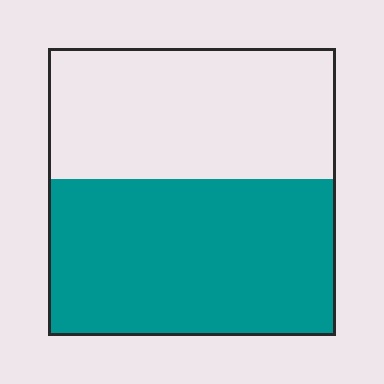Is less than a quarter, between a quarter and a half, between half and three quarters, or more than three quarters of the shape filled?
Between half and three quarters.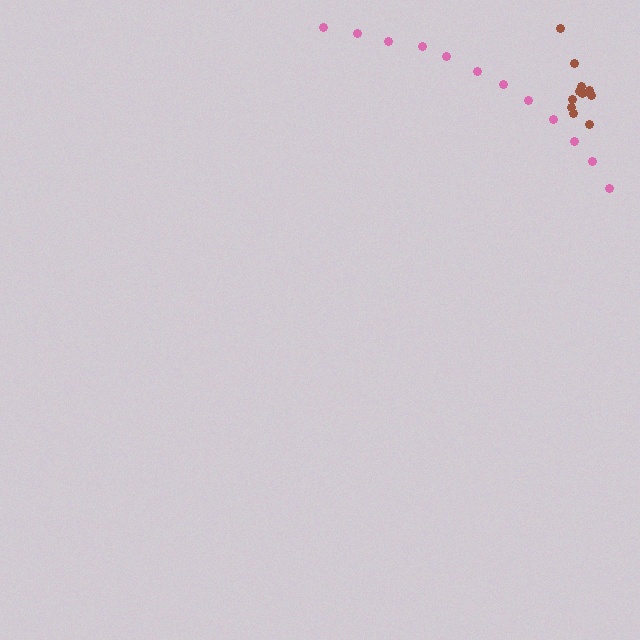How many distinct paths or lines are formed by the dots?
There are 2 distinct paths.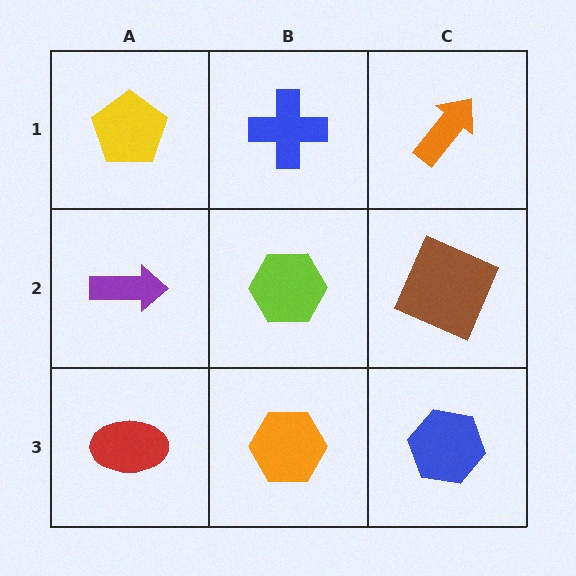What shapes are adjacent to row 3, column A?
A purple arrow (row 2, column A), an orange hexagon (row 3, column B).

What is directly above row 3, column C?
A brown square.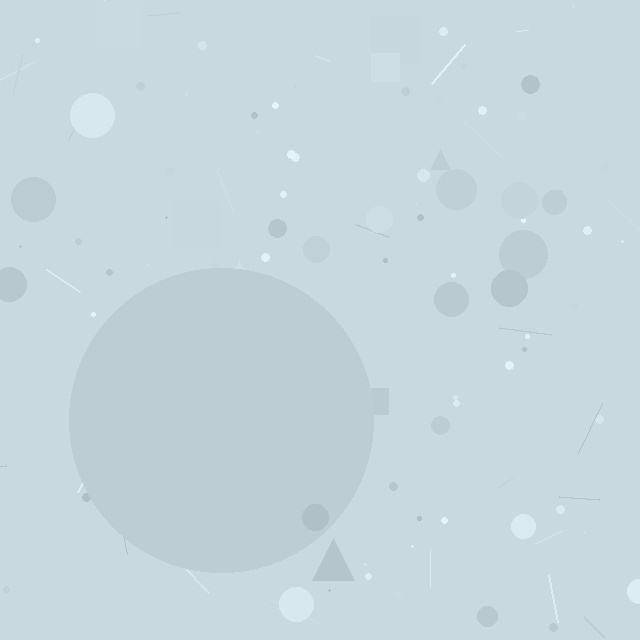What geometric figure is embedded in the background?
A circle is embedded in the background.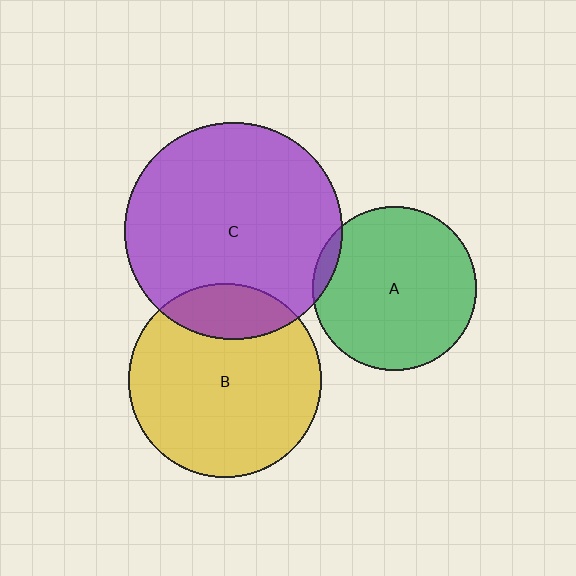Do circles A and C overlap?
Yes.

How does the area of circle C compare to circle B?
Approximately 1.3 times.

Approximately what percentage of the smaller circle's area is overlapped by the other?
Approximately 5%.